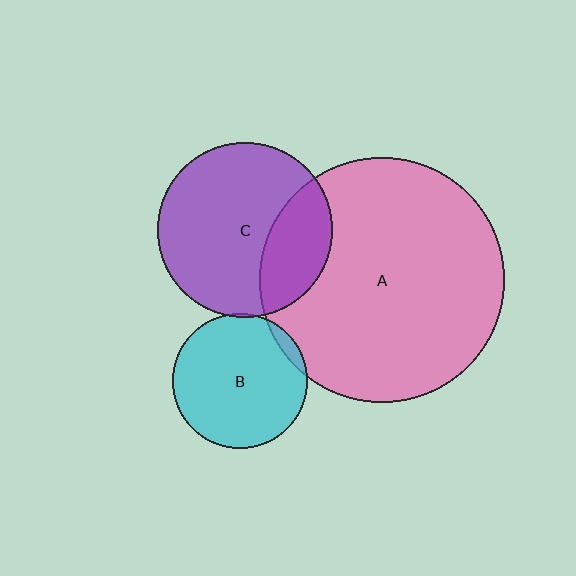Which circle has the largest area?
Circle A (pink).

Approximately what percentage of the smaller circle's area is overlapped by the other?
Approximately 5%.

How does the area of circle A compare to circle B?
Approximately 3.3 times.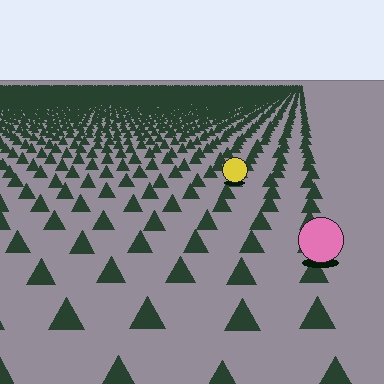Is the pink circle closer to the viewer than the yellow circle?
Yes. The pink circle is closer — you can tell from the texture gradient: the ground texture is coarser near it.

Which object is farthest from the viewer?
The yellow circle is farthest from the viewer. It appears smaller and the ground texture around it is denser.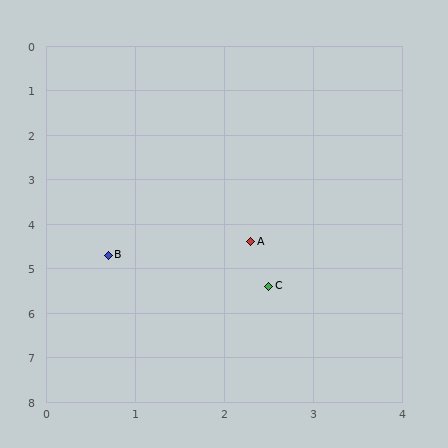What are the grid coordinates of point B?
Point B is at approximately (0.7, 4.7).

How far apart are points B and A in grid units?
Points B and A are about 1.6 grid units apart.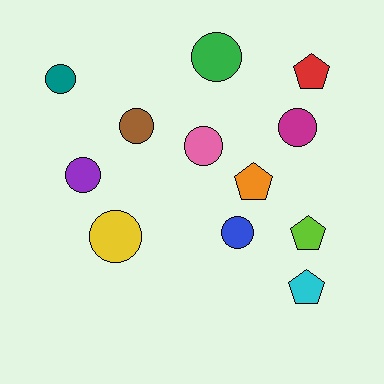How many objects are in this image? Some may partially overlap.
There are 12 objects.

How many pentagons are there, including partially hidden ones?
There are 4 pentagons.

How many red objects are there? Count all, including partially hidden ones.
There is 1 red object.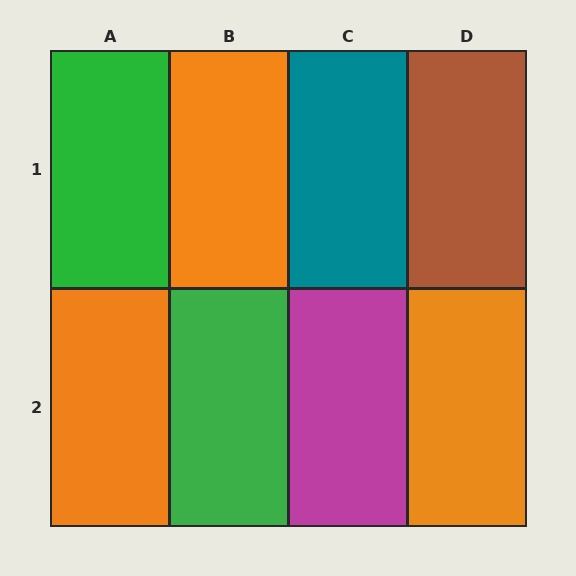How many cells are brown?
1 cell is brown.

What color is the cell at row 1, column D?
Brown.